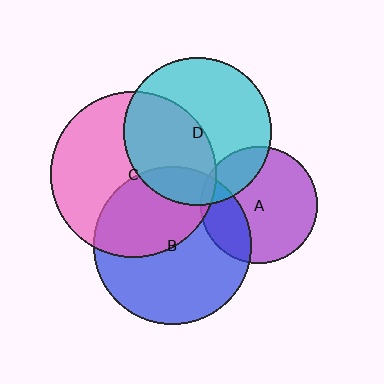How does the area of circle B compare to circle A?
Approximately 1.8 times.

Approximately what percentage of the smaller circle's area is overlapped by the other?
Approximately 25%.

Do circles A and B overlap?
Yes.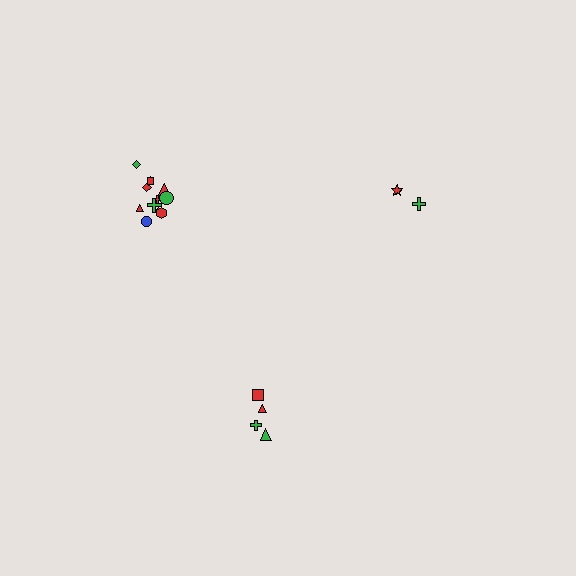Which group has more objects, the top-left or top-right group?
The top-left group.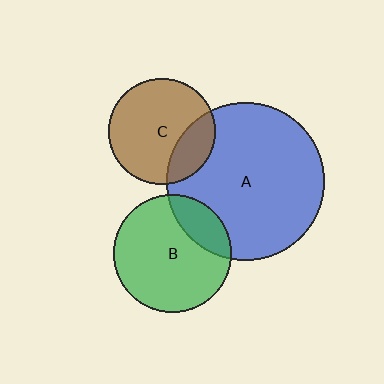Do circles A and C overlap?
Yes.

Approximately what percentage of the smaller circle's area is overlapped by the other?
Approximately 25%.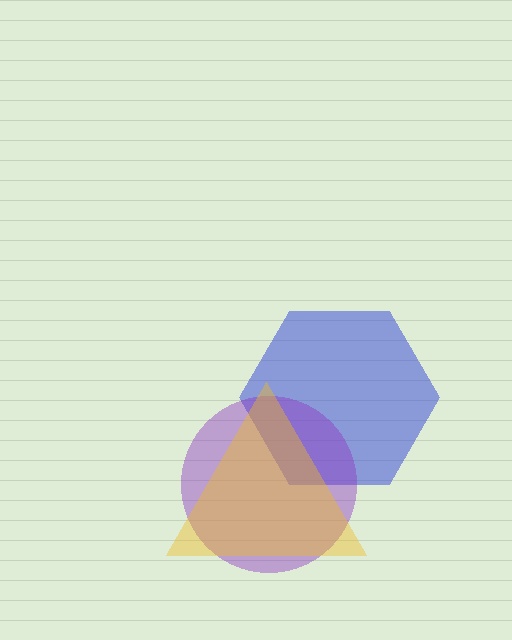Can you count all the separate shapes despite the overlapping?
Yes, there are 3 separate shapes.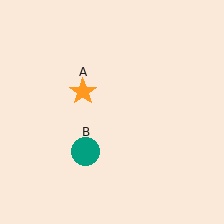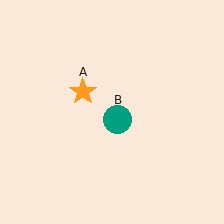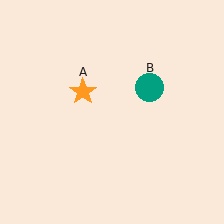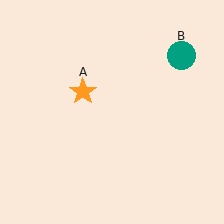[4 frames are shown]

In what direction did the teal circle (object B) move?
The teal circle (object B) moved up and to the right.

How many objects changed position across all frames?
1 object changed position: teal circle (object B).